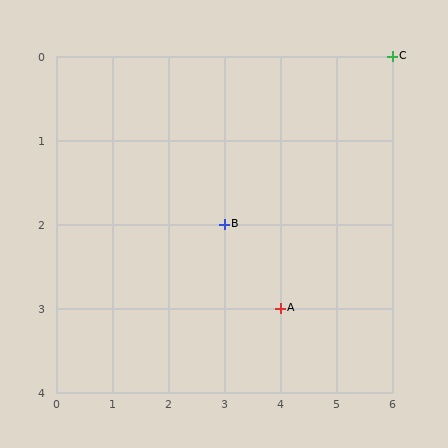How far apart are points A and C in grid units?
Points A and C are 2 columns and 3 rows apart (about 3.6 grid units diagonally).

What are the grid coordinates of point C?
Point C is at grid coordinates (6, 0).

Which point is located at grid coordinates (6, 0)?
Point C is at (6, 0).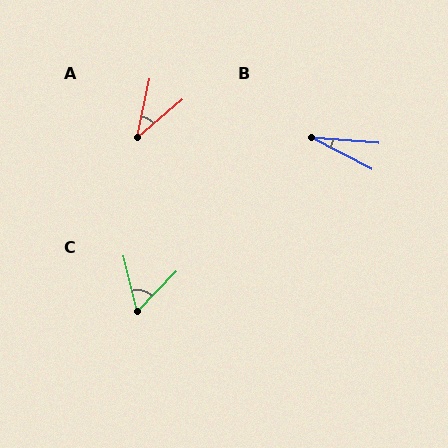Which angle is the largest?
C, at approximately 58 degrees.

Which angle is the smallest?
B, at approximately 22 degrees.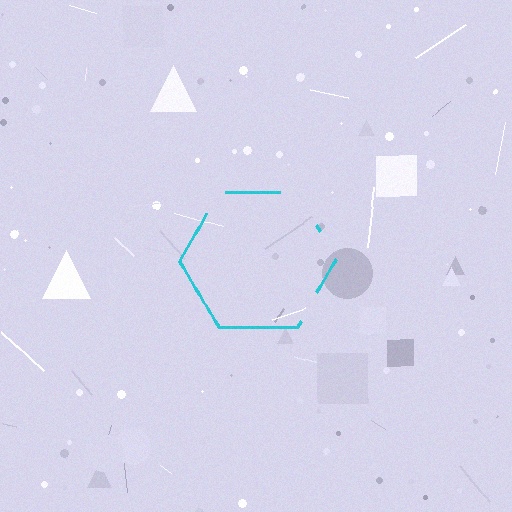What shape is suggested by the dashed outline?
The dashed outline suggests a hexagon.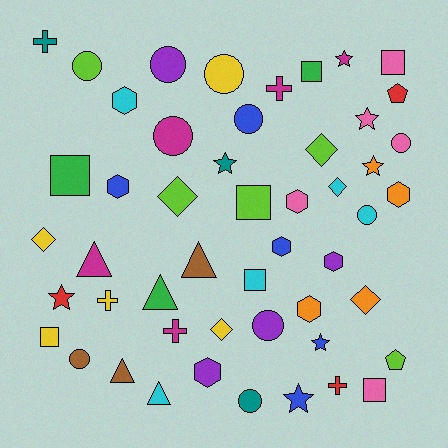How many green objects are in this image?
There are 3 green objects.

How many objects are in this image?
There are 50 objects.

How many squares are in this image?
There are 7 squares.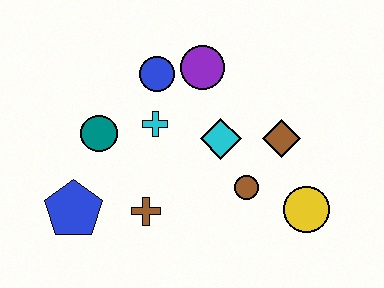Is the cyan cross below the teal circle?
No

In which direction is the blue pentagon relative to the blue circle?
The blue pentagon is below the blue circle.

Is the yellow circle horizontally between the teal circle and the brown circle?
No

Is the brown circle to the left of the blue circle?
No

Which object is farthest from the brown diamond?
The blue pentagon is farthest from the brown diamond.